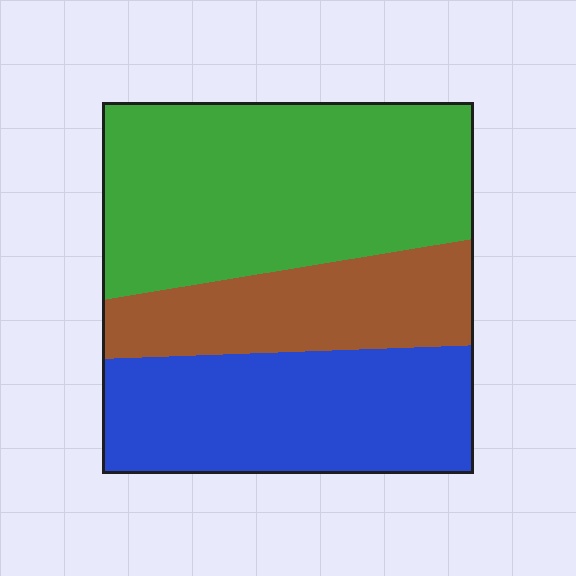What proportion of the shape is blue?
Blue takes up about one third (1/3) of the shape.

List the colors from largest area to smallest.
From largest to smallest: green, blue, brown.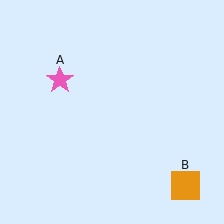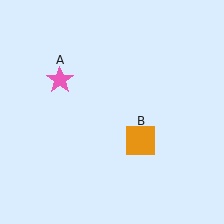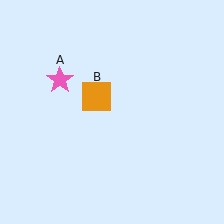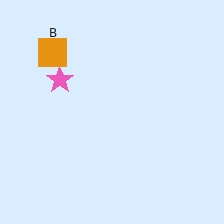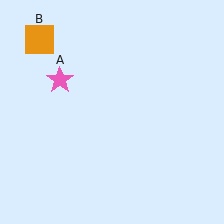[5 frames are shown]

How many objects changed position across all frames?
1 object changed position: orange square (object B).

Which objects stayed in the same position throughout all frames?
Pink star (object A) remained stationary.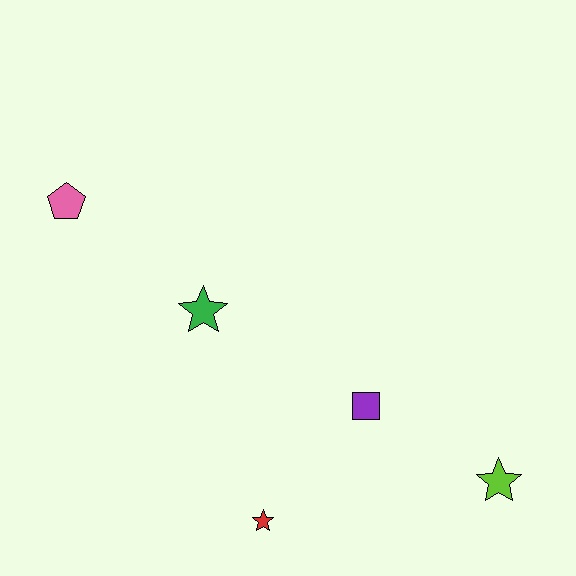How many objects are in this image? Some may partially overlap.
There are 5 objects.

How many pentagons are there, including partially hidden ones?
There is 1 pentagon.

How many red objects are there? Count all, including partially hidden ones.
There is 1 red object.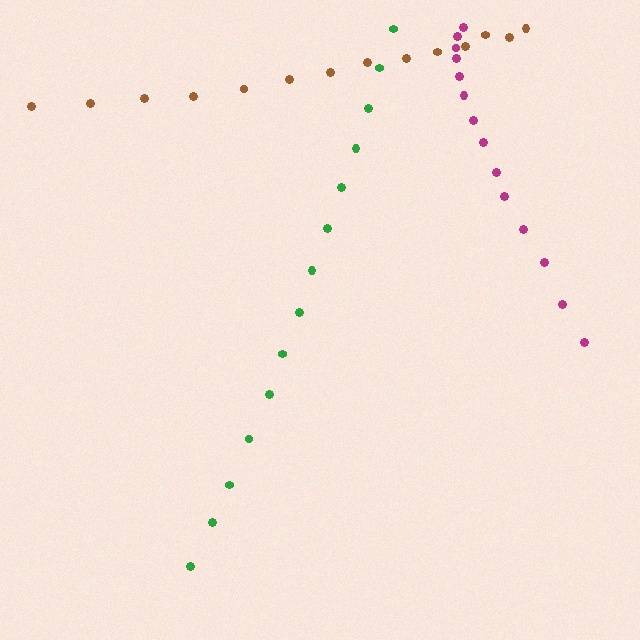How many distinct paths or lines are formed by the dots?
There are 3 distinct paths.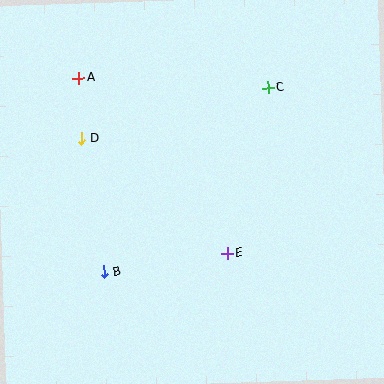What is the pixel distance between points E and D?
The distance between E and D is 185 pixels.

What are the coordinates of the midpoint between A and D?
The midpoint between A and D is at (81, 108).